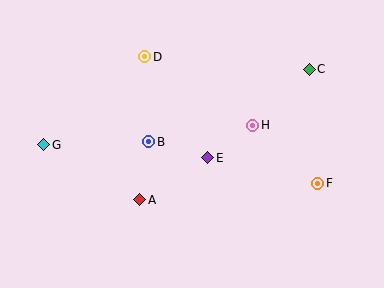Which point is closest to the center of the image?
Point E at (208, 158) is closest to the center.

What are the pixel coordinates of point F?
Point F is at (318, 183).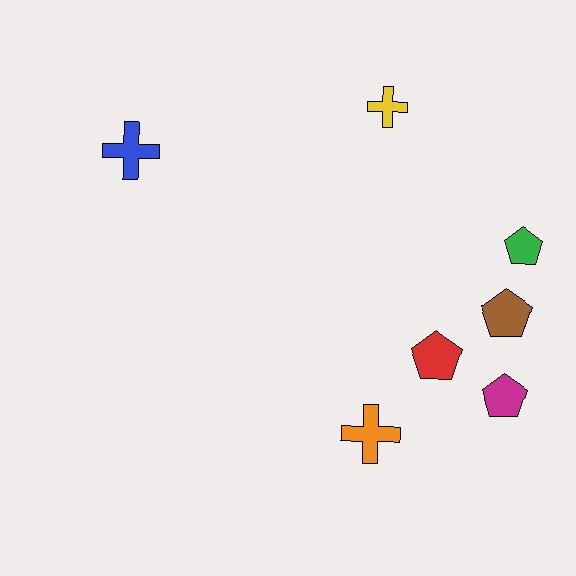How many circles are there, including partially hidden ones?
There are no circles.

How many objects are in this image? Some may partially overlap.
There are 7 objects.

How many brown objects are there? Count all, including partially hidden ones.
There is 1 brown object.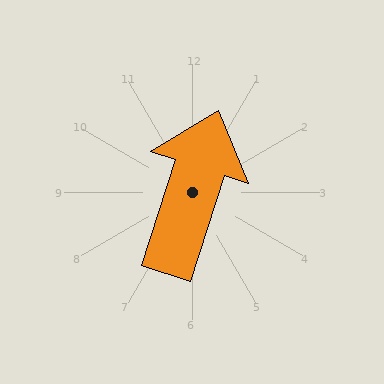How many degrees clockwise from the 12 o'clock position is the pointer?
Approximately 18 degrees.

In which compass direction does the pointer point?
North.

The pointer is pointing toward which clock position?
Roughly 1 o'clock.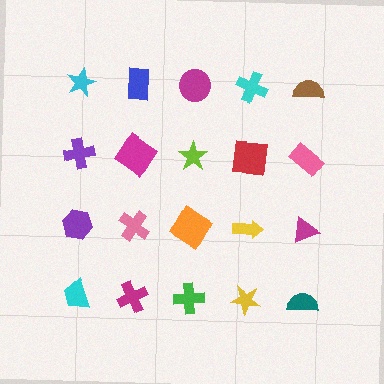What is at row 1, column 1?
A cyan star.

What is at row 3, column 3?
An orange diamond.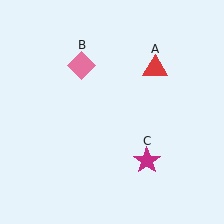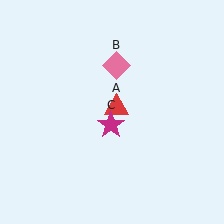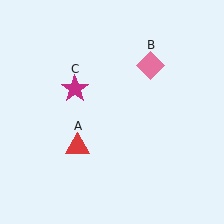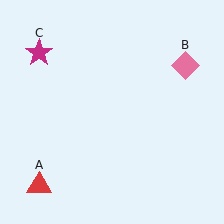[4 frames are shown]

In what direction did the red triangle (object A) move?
The red triangle (object A) moved down and to the left.